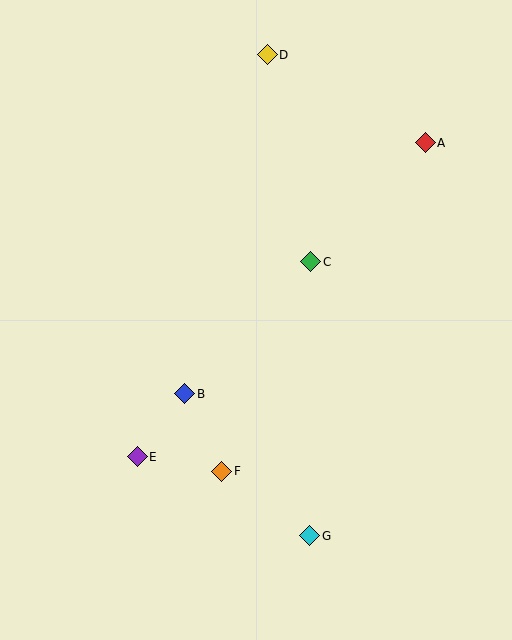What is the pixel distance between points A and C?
The distance between A and C is 165 pixels.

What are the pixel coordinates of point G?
Point G is at (310, 536).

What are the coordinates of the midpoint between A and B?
The midpoint between A and B is at (305, 268).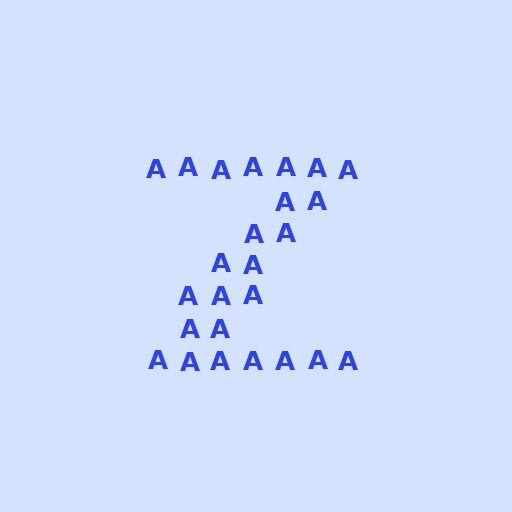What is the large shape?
The large shape is the letter Z.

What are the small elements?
The small elements are letter A's.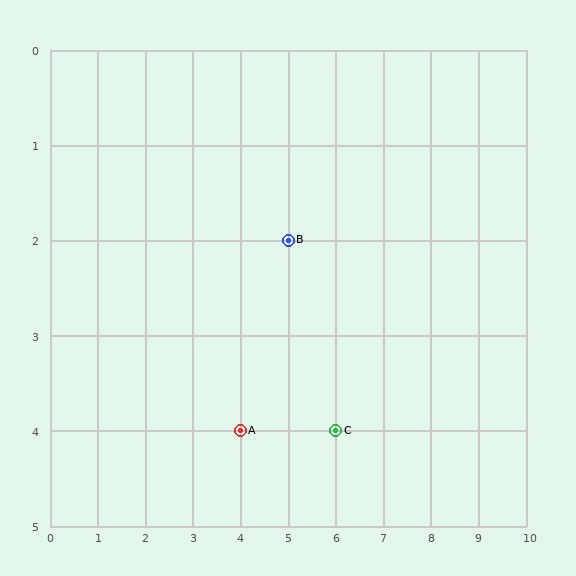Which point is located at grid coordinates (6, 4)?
Point C is at (6, 4).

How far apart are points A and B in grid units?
Points A and B are 1 column and 2 rows apart (about 2.2 grid units diagonally).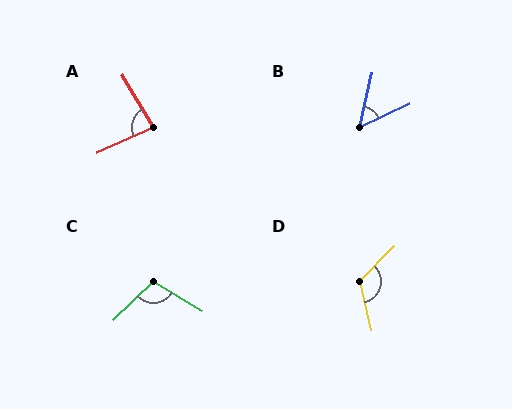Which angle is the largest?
D, at approximately 122 degrees.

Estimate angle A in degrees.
Approximately 83 degrees.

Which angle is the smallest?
B, at approximately 52 degrees.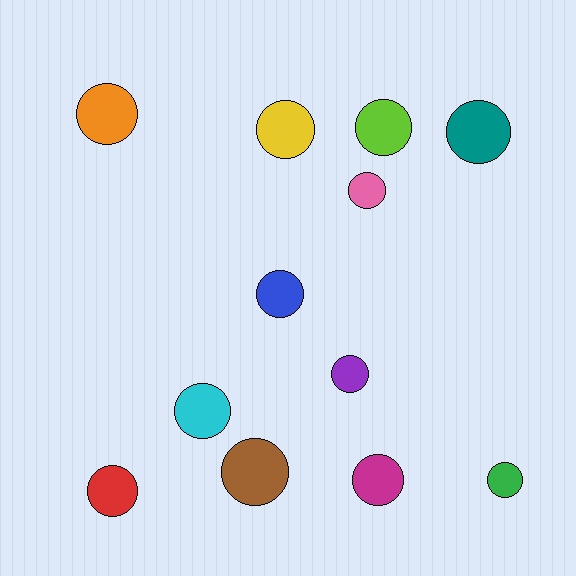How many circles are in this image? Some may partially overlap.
There are 12 circles.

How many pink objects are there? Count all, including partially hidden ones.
There is 1 pink object.